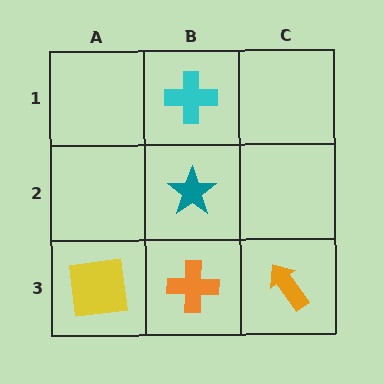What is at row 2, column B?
A teal star.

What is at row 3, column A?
A yellow square.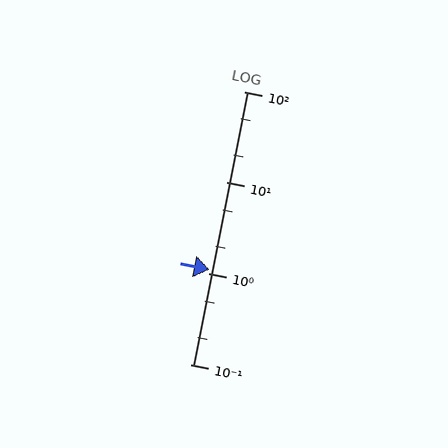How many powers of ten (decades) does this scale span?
The scale spans 3 decades, from 0.1 to 100.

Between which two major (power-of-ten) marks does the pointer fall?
The pointer is between 1 and 10.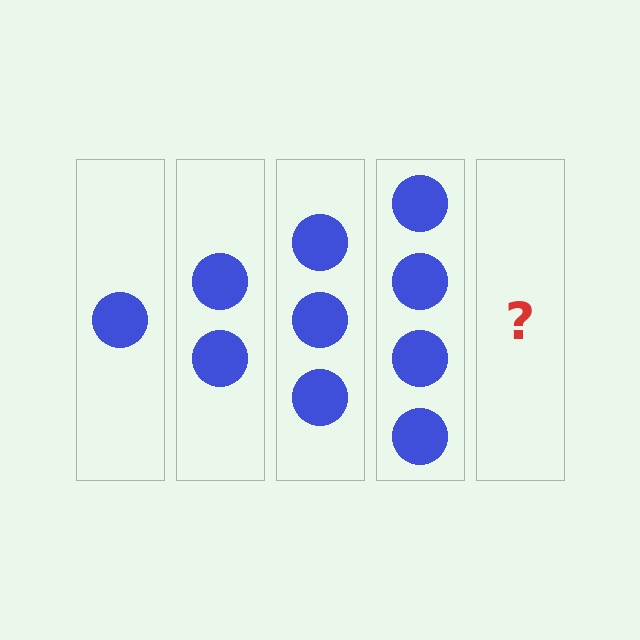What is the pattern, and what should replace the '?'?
The pattern is that each step adds one more circle. The '?' should be 5 circles.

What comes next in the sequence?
The next element should be 5 circles.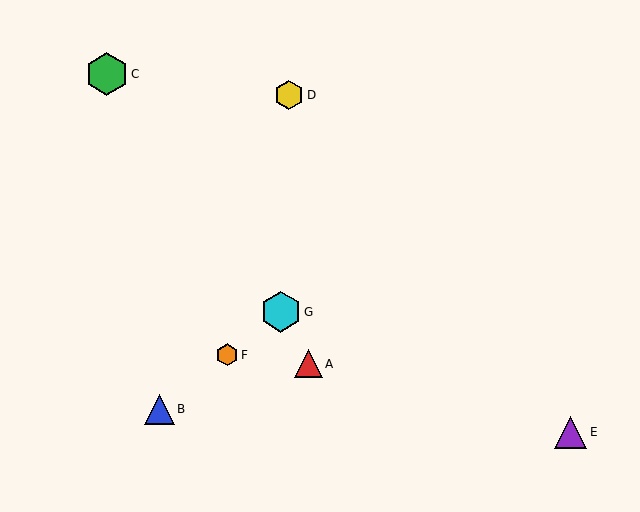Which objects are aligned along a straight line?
Objects B, F, G are aligned along a straight line.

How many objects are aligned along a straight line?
3 objects (B, F, G) are aligned along a straight line.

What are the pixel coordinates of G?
Object G is at (281, 312).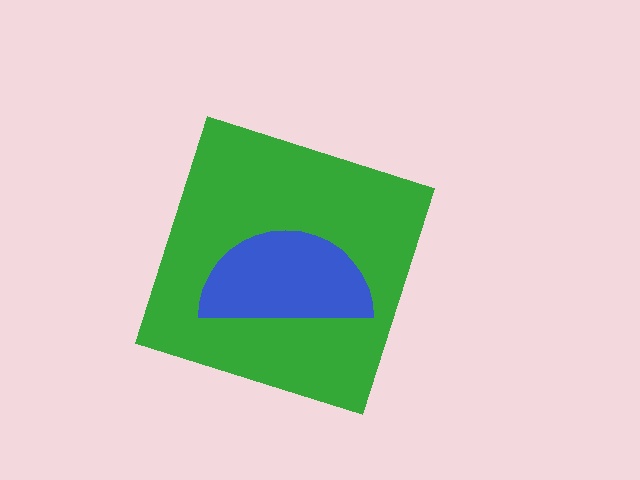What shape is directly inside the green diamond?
The blue semicircle.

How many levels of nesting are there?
2.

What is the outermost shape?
The green diamond.